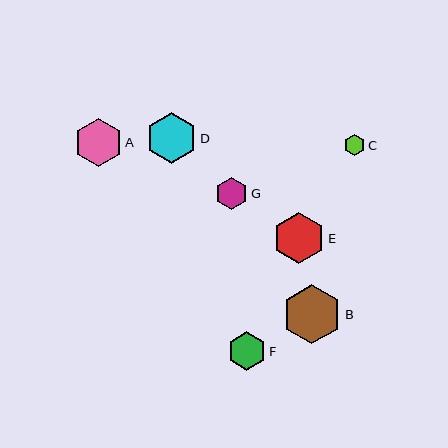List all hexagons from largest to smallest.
From largest to smallest: B, E, D, A, F, G, C.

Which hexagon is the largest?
Hexagon B is the largest with a size of approximately 59 pixels.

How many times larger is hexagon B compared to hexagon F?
Hexagon B is approximately 1.5 times the size of hexagon F.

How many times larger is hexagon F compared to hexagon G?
Hexagon F is approximately 1.2 times the size of hexagon G.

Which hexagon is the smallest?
Hexagon C is the smallest with a size of approximately 21 pixels.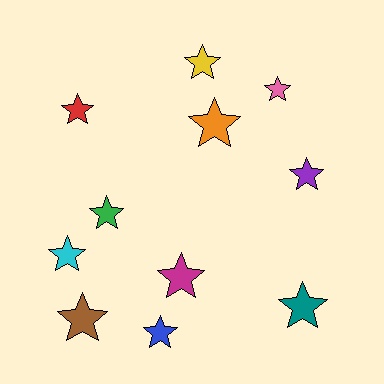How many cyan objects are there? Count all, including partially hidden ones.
There is 1 cyan object.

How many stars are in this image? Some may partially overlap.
There are 11 stars.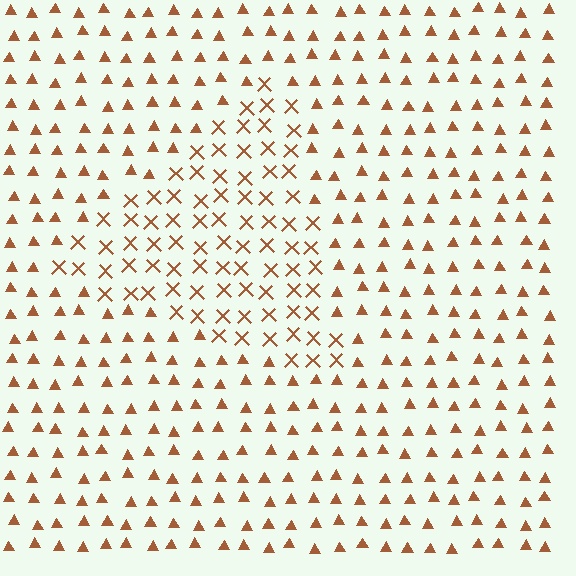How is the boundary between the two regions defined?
The boundary is defined by a change in element shape: X marks inside vs. triangles outside. All elements share the same color and spacing.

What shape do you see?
I see a triangle.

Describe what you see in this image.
The image is filled with small brown elements arranged in a uniform grid. A triangle-shaped region contains X marks, while the surrounding area contains triangles. The boundary is defined purely by the change in element shape.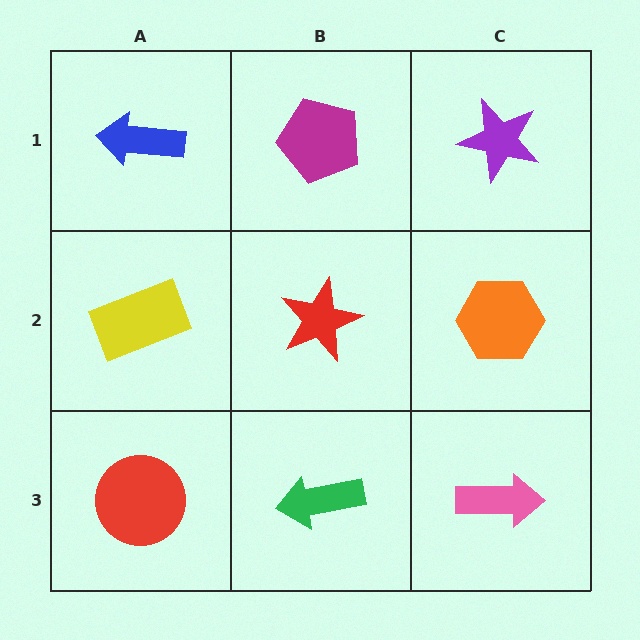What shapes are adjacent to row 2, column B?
A magenta pentagon (row 1, column B), a green arrow (row 3, column B), a yellow rectangle (row 2, column A), an orange hexagon (row 2, column C).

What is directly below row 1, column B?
A red star.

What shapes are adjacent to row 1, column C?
An orange hexagon (row 2, column C), a magenta pentagon (row 1, column B).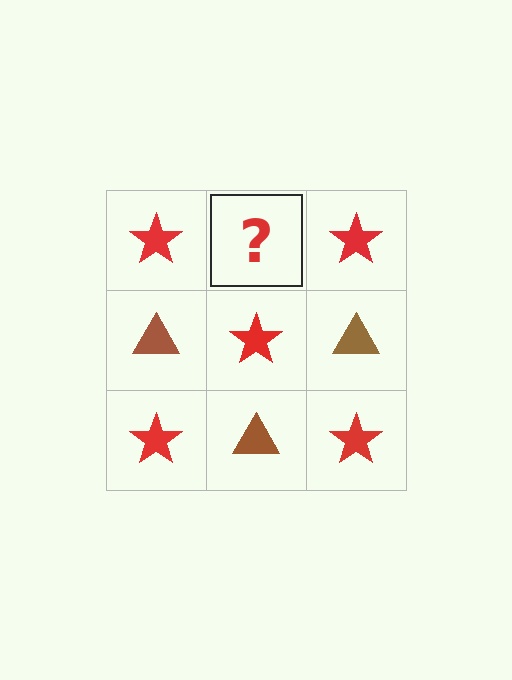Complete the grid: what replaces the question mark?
The question mark should be replaced with a brown triangle.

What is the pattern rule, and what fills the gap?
The rule is that it alternates red star and brown triangle in a checkerboard pattern. The gap should be filled with a brown triangle.